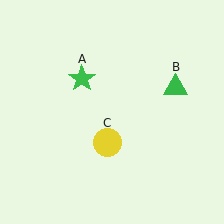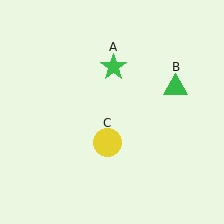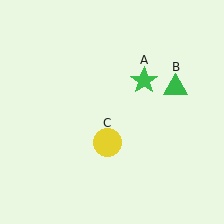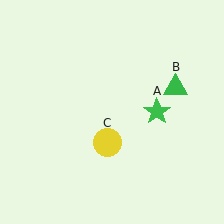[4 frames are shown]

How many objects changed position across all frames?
1 object changed position: green star (object A).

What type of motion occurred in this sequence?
The green star (object A) rotated clockwise around the center of the scene.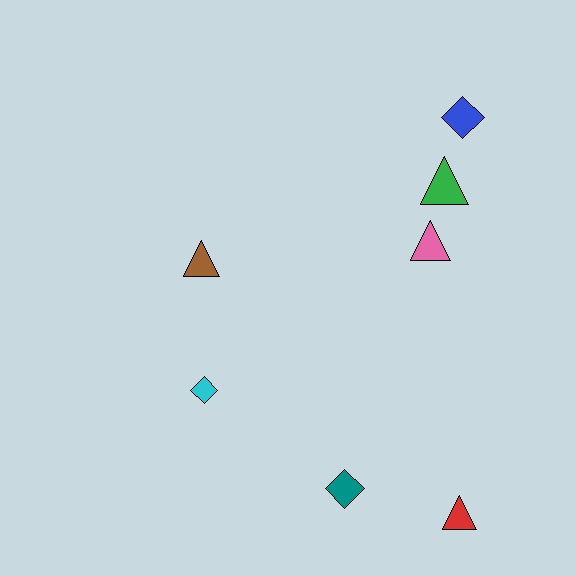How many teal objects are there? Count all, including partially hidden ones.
There is 1 teal object.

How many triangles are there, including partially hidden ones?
There are 4 triangles.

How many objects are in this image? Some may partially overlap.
There are 7 objects.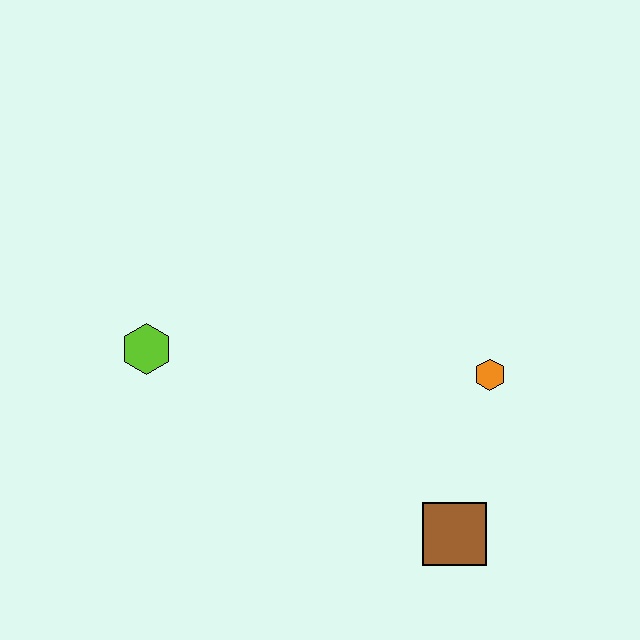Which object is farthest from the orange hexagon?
The lime hexagon is farthest from the orange hexagon.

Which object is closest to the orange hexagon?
The brown square is closest to the orange hexagon.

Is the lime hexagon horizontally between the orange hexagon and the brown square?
No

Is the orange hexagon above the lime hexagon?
No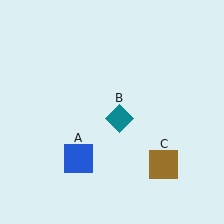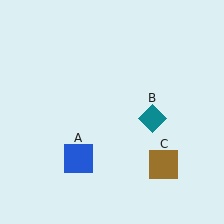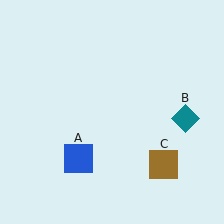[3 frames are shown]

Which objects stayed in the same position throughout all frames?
Blue square (object A) and brown square (object C) remained stationary.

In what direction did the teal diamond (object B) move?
The teal diamond (object B) moved right.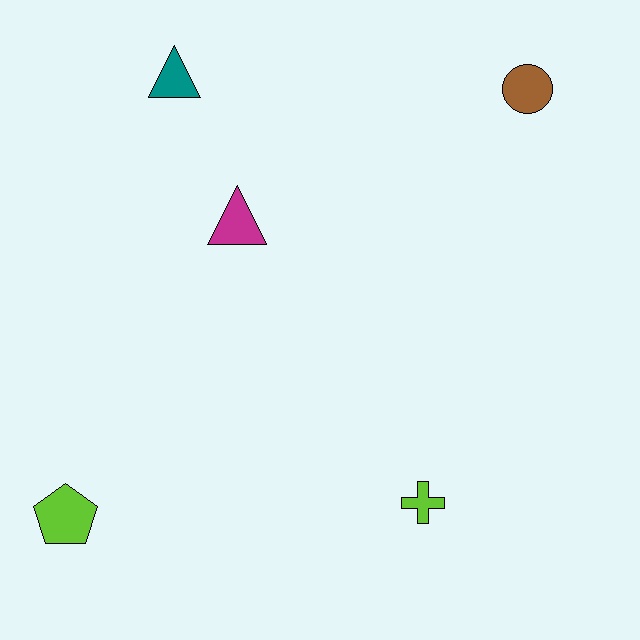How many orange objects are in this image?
There are no orange objects.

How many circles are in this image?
There is 1 circle.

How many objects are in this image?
There are 5 objects.